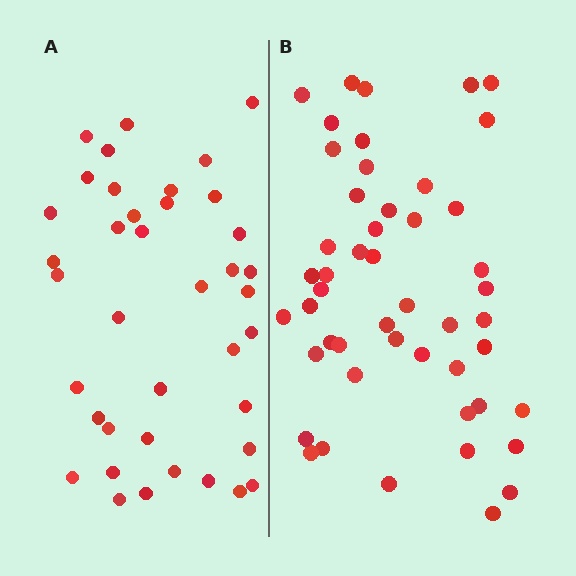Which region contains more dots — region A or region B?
Region B (the right region) has more dots.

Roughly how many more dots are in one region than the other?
Region B has roughly 10 or so more dots than region A.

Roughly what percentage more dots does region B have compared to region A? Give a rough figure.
About 25% more.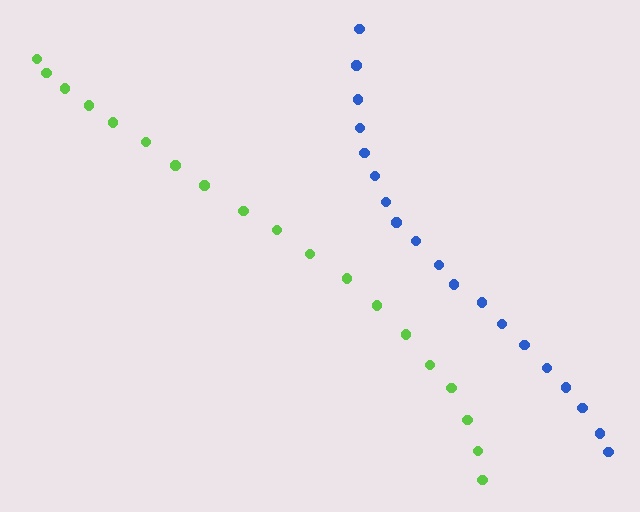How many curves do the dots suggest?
There are 2 distinct paths.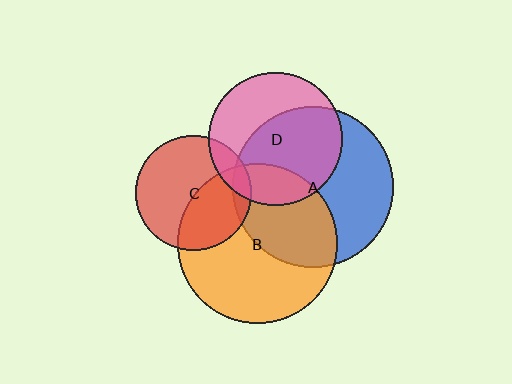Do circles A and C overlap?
Yes.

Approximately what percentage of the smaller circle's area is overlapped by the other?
Approximately 10%.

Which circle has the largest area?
Circle A (blue).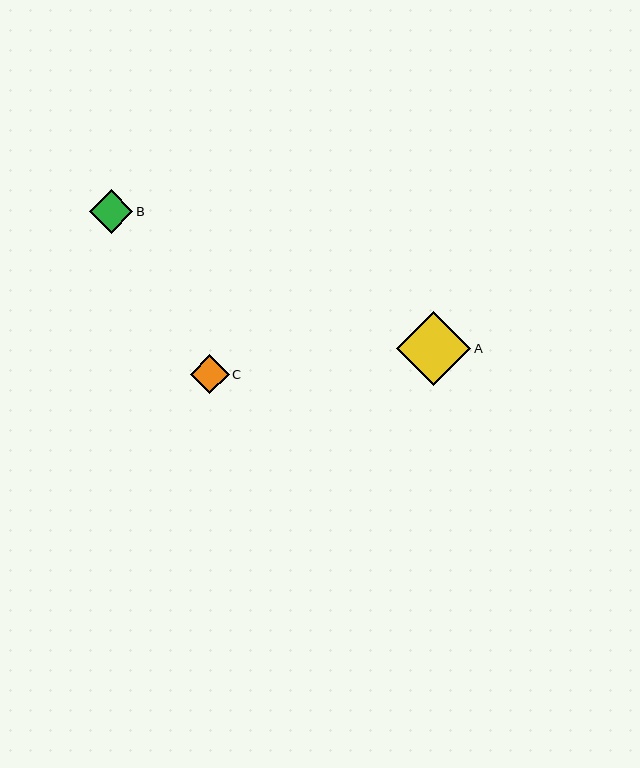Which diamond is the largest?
Diamond A is the largest with a size of approximately 74 pixels.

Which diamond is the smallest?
Diamond C is the smallest with a size of approximately 39 pixels.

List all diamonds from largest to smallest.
From largest to smallest: A, B, C.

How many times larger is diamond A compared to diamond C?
Diamond A is approximately 1.9 times the size of diamond C.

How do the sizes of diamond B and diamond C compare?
Diamond B and diamond C are approximately the same size.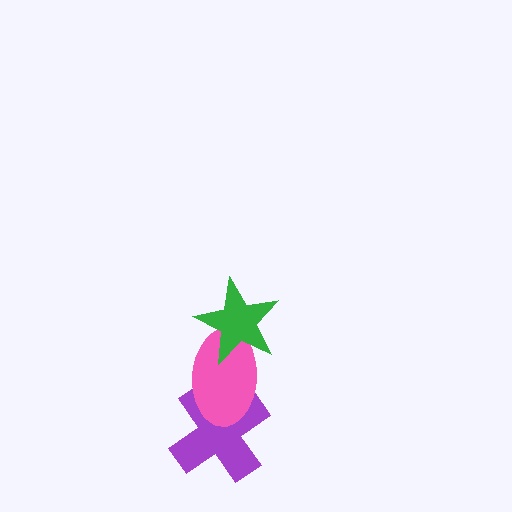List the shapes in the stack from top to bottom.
From top to bottom: the green star, the pink ellipse, the purple cross.